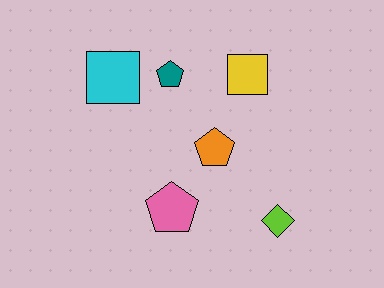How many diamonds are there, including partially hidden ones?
There is 1 diamond.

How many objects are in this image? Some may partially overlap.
There are 6 objects.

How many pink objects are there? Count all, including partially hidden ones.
There is 1 pink object.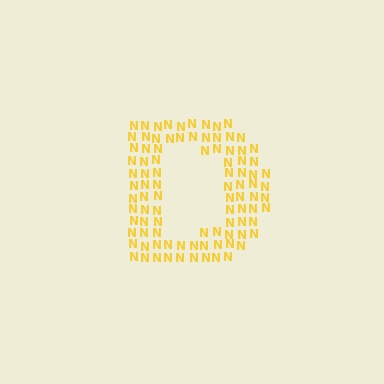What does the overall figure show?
The overall figure shows the letter D.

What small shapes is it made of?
It is made of small letter N's.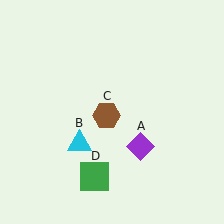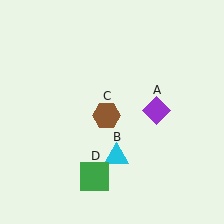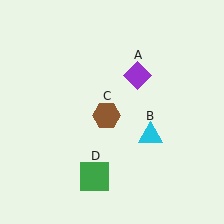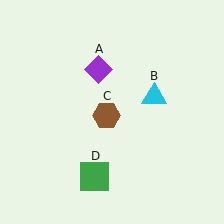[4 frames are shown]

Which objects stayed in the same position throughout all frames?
Brown hexagon (object C) and green square (object D) remained stationary.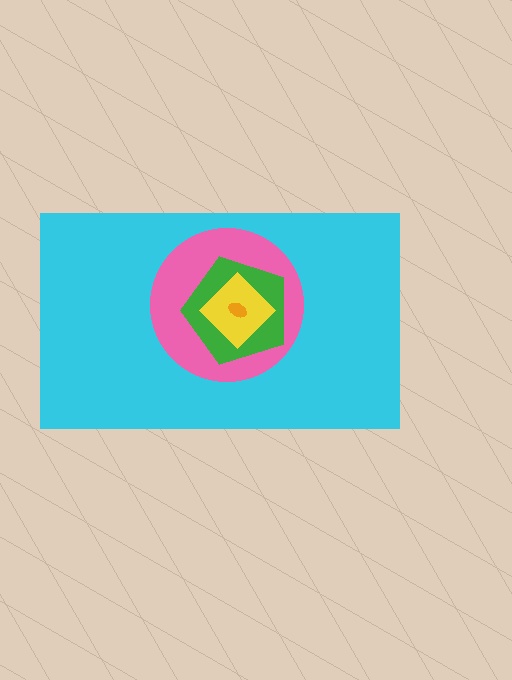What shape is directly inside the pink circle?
The green pentagon.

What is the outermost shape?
The cyan rectangle.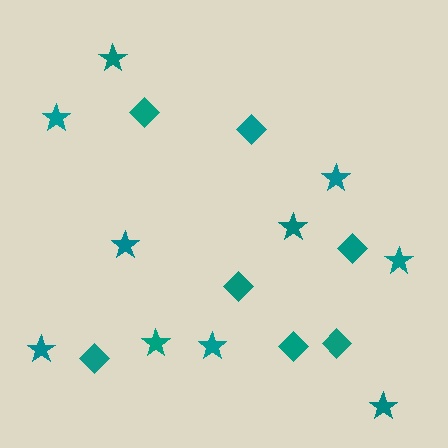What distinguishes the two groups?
There are 2 groups: one group of diamonds (7) and one group of stars (10).